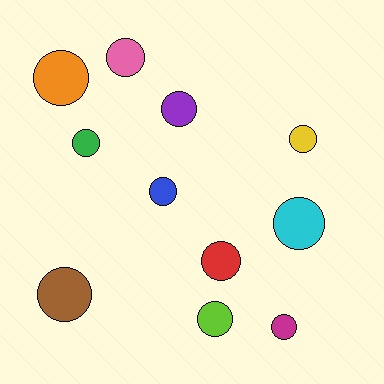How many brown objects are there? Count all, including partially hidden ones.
There is 1 brown object.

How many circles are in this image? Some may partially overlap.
There are 11 circles.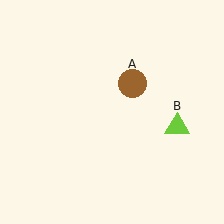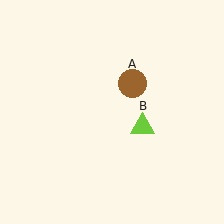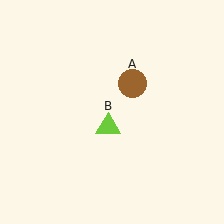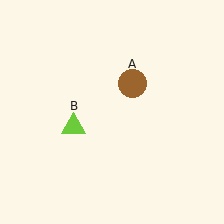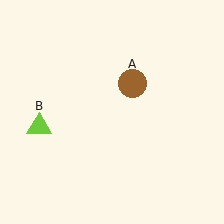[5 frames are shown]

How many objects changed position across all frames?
1 object changed position: lime triangle (object B).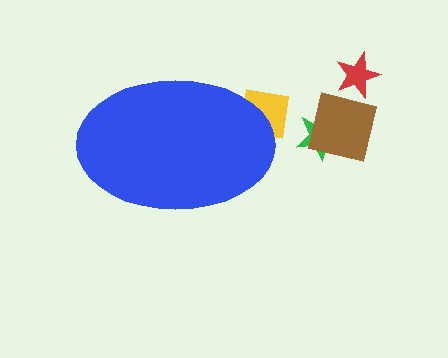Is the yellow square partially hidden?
Yes, the yellow square is partially hidden behind the blue ellipse.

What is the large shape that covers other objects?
A blue ellipse.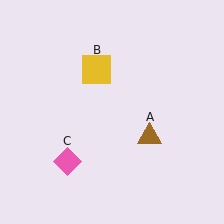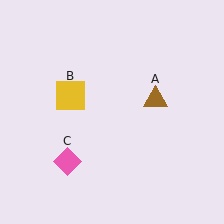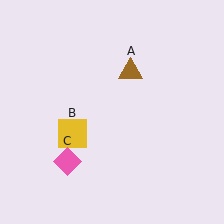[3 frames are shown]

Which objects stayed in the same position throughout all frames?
Pink diamond (object C) remained stationary.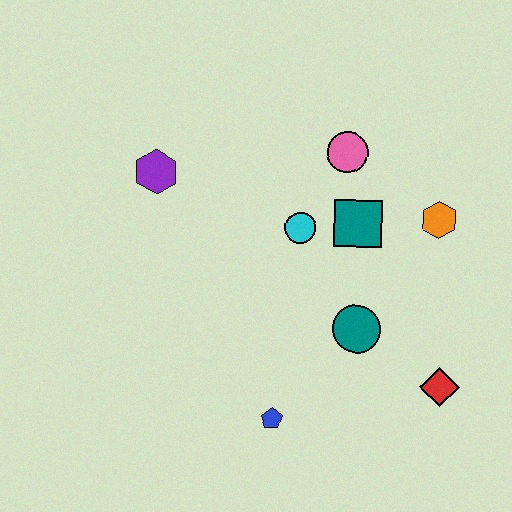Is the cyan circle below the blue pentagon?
No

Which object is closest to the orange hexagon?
The teal square is closest to the orange hexagon.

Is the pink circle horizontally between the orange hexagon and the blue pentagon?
Yes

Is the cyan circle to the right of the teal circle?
No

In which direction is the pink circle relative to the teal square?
The pink circle is above the teal square.